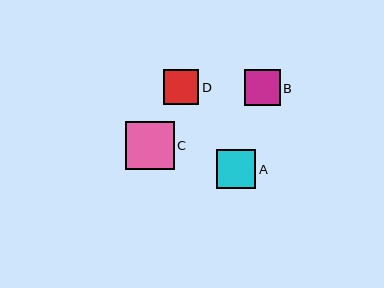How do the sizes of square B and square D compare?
Square B and square D are approximately the same size.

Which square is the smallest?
Square D is the smallest with a size of approximately 35 pixels.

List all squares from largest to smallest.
From largest to smallest: C, A, B, D.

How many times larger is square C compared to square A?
Square C is approximately 1.2 times the size of square A.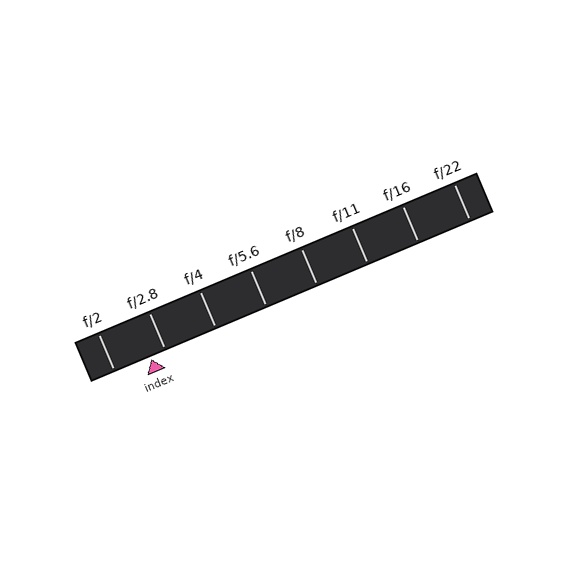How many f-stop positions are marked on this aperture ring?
There are 8 f-stop positions marked.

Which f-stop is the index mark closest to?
The index mark is closest to f/2.8.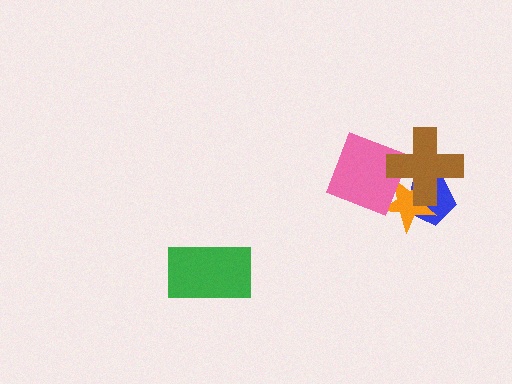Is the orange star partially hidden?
Yes, it is partially covered by another shape.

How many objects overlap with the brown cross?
3 objects overlap with the brown cross.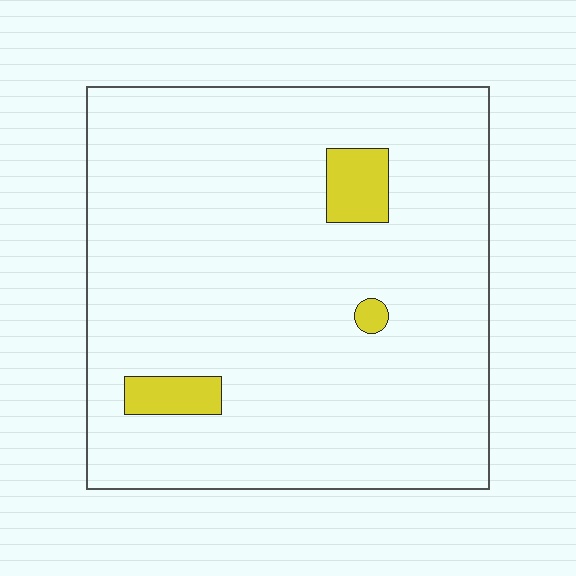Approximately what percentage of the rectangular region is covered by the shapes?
Approximately 5%.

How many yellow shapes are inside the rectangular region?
3.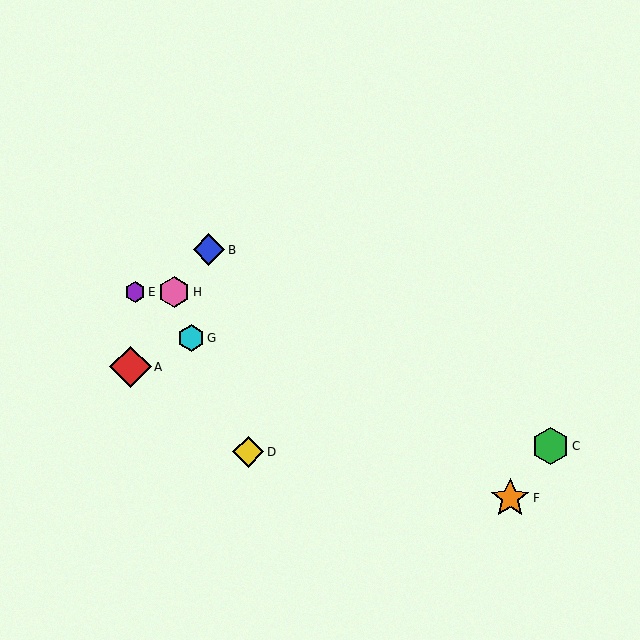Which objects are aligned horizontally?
Objects E, H are aligned horizontally.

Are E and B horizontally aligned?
No, E is at y≈292 and B is at y≈250.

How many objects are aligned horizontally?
2 objects (E, H) are aligned horizontally.